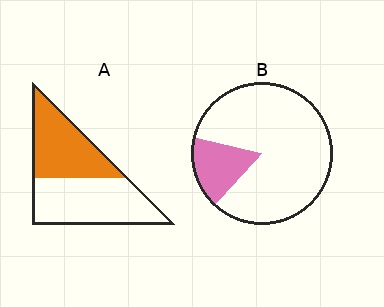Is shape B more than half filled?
No.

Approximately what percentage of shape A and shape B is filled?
A is approximately 45% and B is approximately 15%.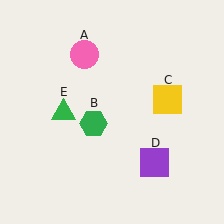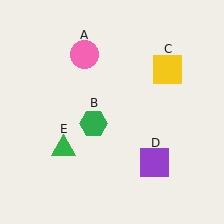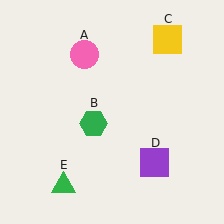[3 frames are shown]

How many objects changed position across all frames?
2 objects changed position: yellow square (object C), green triangle (object E).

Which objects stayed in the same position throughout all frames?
Pink circle (object A) and green hexagon (object B) and purple square (object D) remained stationary.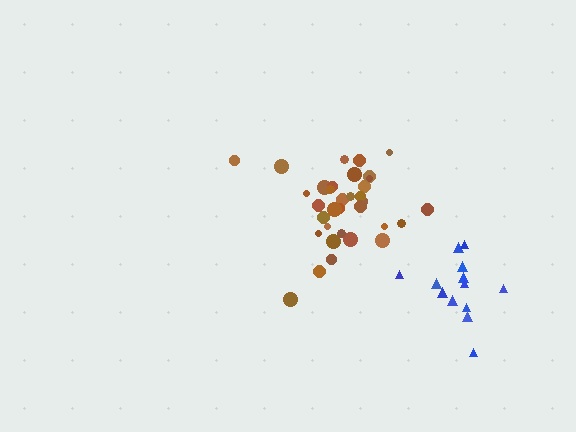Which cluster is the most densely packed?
Brown.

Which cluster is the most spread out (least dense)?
Blue.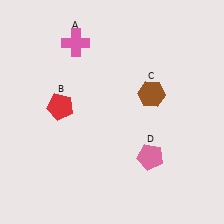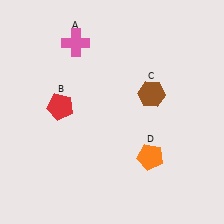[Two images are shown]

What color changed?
The pentagon (D) changed from pink in Image 1 to orange in Image 2.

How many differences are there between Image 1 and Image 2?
There is 1 difference between the two images.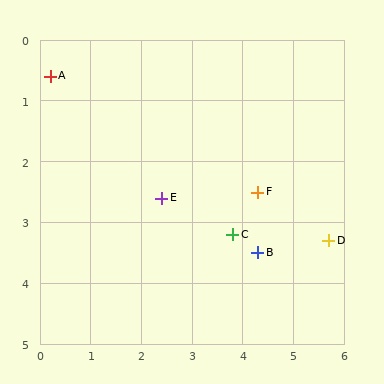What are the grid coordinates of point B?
Point B is at approximately (4.3, 3.5).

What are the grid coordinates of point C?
Point C is at approximately (3.8, 3.2).